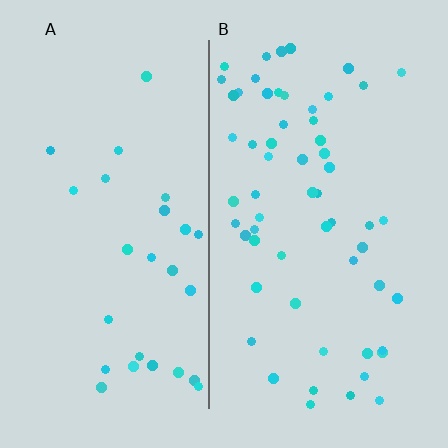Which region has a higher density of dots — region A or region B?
B (the right).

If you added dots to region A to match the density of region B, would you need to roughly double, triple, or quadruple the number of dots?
Approximately double.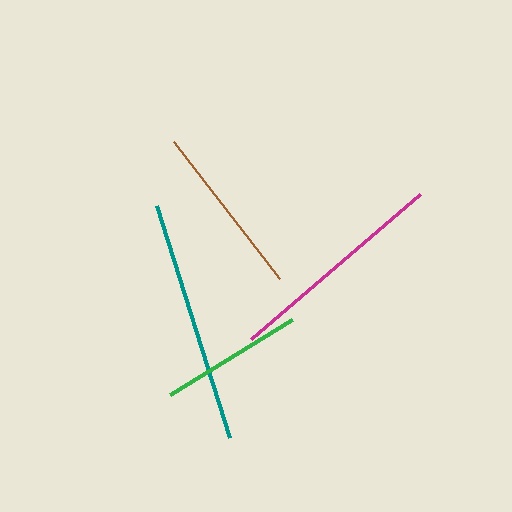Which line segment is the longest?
The teal line is the longest at approximately 243 pixels.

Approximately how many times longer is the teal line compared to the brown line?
The teal line is approximately 1.4 times the length of the brown line.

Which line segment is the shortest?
The green line is the shortest at approximately 143 pixels.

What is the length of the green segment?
The green segment is approximately 143 pixels long.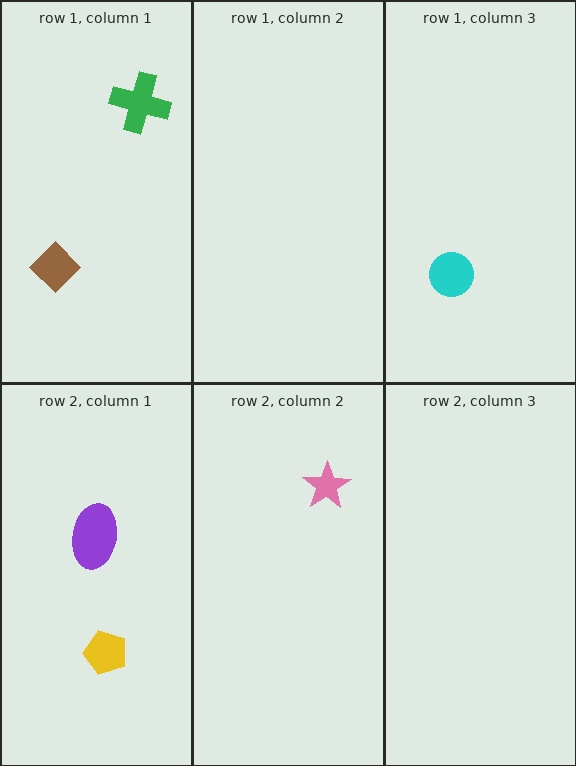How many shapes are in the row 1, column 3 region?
1.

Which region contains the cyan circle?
The row 1, column 3 region.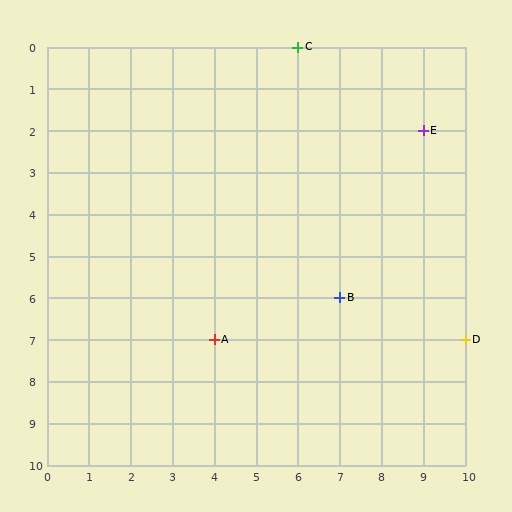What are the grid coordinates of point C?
Point C is at grid coordinates (6, 0).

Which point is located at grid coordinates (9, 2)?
Point E is at (9, 2).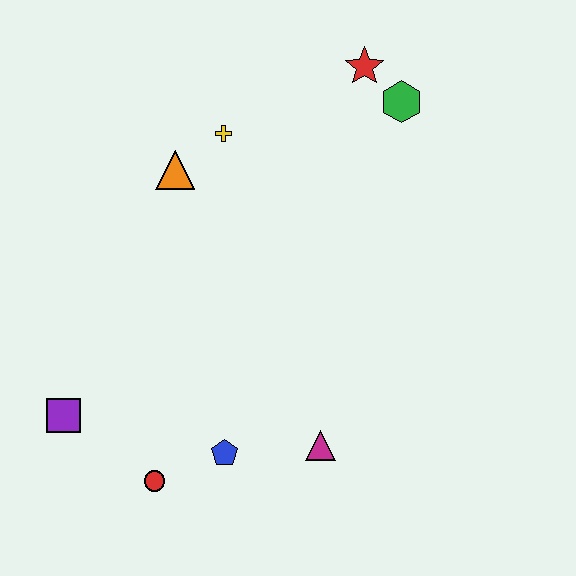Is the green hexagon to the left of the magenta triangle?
No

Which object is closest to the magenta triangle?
The blue pentagon is closest to the magenta triangle.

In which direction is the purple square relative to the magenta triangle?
The purple square is to the left of the magenta triangle.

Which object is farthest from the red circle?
The red star is farthest from the red circle.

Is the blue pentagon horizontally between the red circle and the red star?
Yes